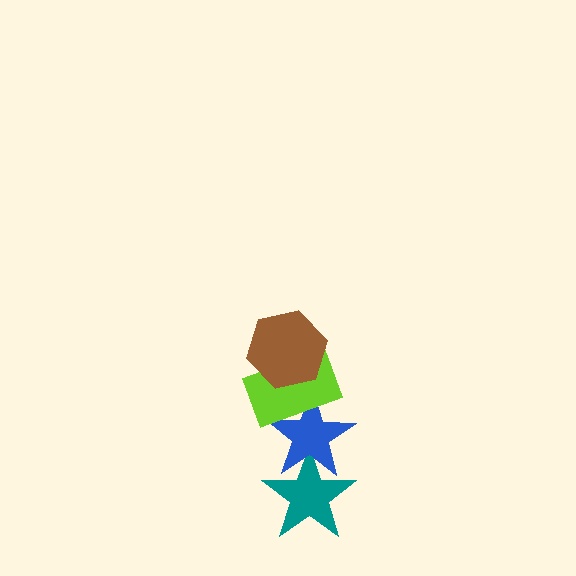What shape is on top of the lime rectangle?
The brown hexagon is on top of the lime rectangle.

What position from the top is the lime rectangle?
The lime rectangle is 2nd from the top.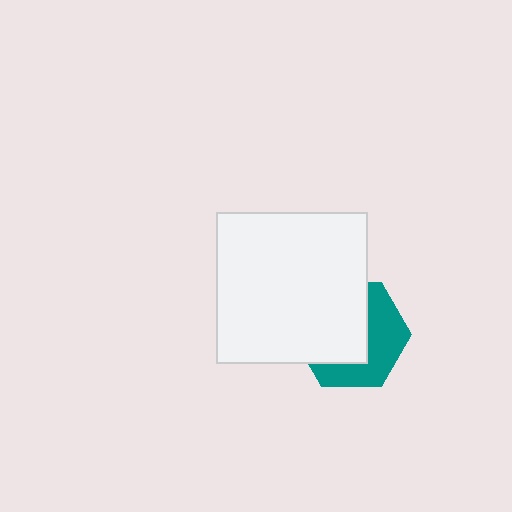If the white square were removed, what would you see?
You would see the complete teal hexagon.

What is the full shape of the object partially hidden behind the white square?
The partially hidden object is a teal hexagon.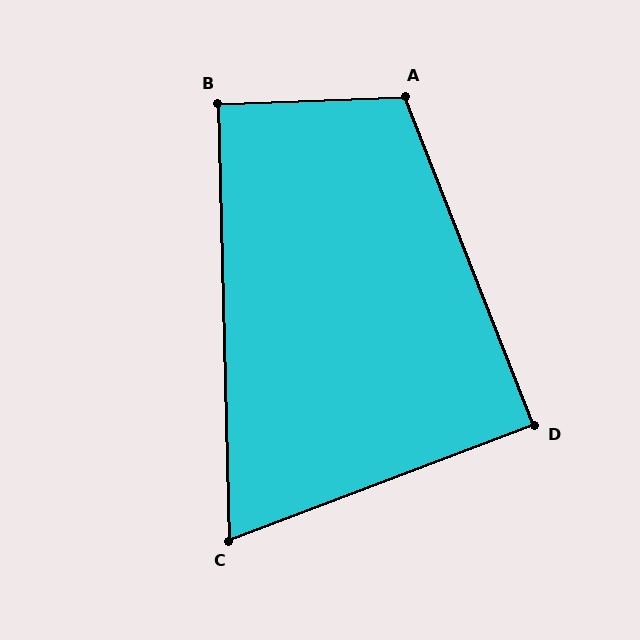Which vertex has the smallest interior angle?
C, at approximately 71 degrees.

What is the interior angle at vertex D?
Approximately 89 degrees (approximately right).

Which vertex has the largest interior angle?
A, at approximately 109 degrees.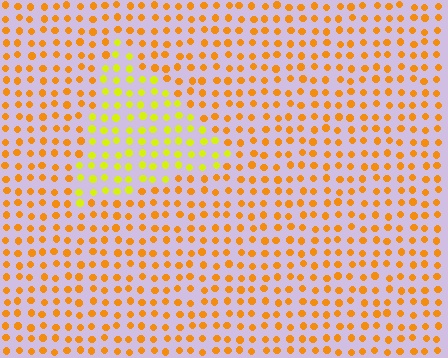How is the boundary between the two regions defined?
The boundary is defined purely by a slight shift in hue (about 34 degrees). Spacing, size, and orientation are identical on both sides.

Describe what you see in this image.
The image is filled with small orange elements in a uniform arrangement. A triangle-shaped region is visible where the elements are tinted to a slightly different hue, forming a subtle color boundary.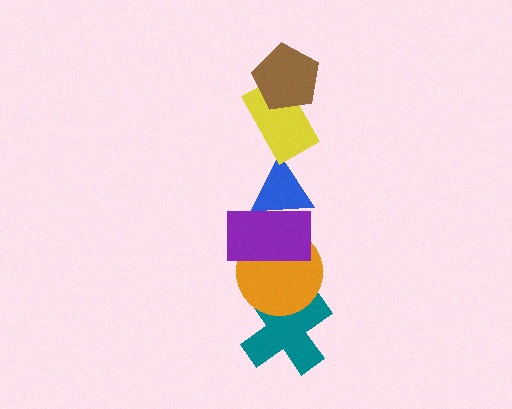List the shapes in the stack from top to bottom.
From top to bottom: the brown pentagon, the yellow rectangle, the blue triangle, the purple rectangle, the orange circle, the teal cross.